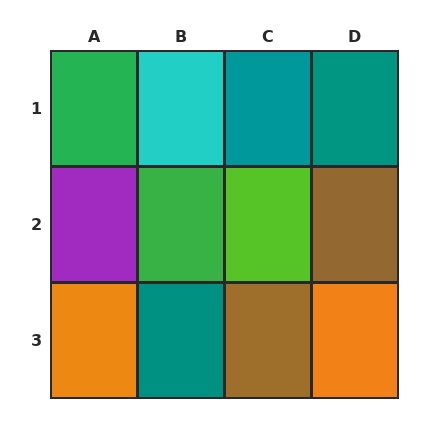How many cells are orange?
2 cells are orange.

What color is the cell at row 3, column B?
Teal.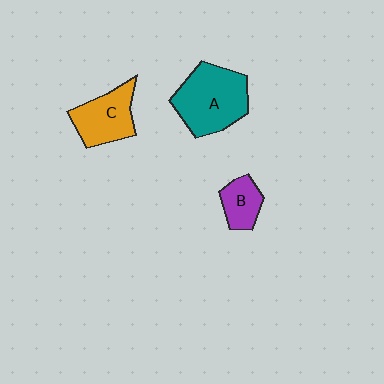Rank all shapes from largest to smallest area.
From largest to smallest: A (teal), C (orange), B (purple).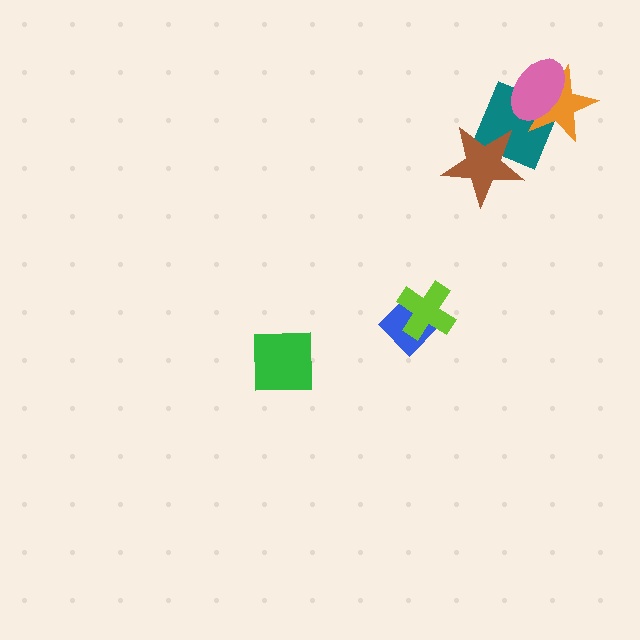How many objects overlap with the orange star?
2 objects overlap with the orange star.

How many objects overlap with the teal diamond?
3 objects overlap with the teal diamond.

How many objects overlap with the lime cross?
1 object overlaps with the lime cross.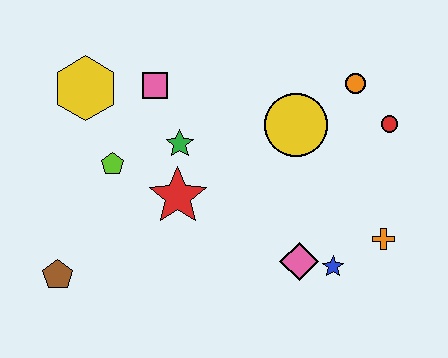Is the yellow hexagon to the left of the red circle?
Yes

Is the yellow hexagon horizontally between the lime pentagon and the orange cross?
No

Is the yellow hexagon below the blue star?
No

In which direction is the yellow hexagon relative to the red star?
The yellow hexagon is above the red star.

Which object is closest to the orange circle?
The red circle is closest to the orange circle.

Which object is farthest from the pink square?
The orange cross is farthest from the pink square.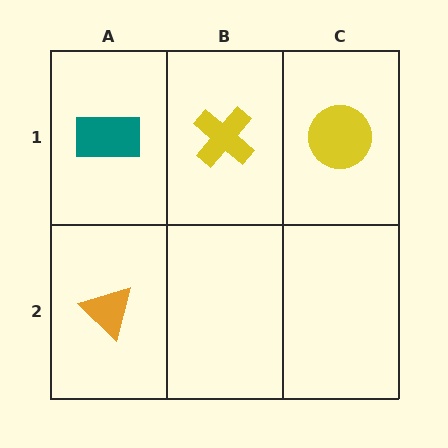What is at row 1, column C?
A yellow circle.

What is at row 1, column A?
A teal rectangle.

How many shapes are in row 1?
3 shapes.